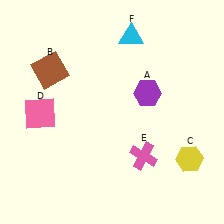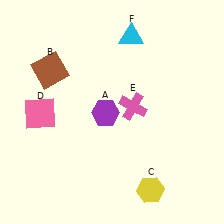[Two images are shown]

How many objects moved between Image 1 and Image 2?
3 objects moved between the two images.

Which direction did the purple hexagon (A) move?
The purple hexagon (A) moved left.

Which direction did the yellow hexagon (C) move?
The yellow hexagon (C) moved left.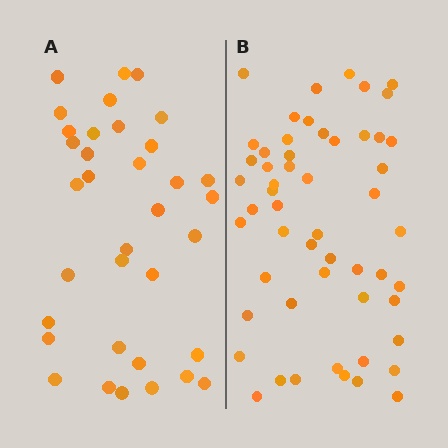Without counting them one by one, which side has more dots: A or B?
Region B (the right region) has more dots.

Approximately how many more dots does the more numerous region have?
Region B has approximately 20 more dots than region A.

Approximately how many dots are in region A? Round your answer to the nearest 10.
About 40 dots. (The exact count is 35, which rounds to 40.)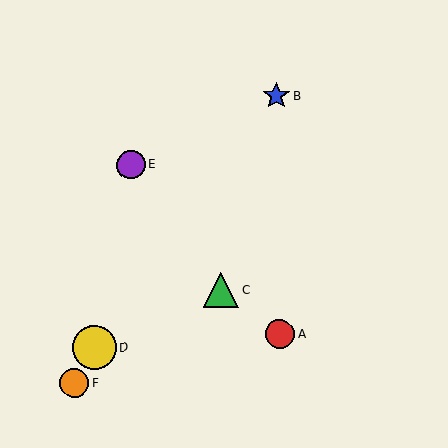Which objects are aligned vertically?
Objects A, B are aligned vertically.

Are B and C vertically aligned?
No, B is at x≈276 and C is at x≈221.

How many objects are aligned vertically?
2 objects (A, B) are aligned vertically.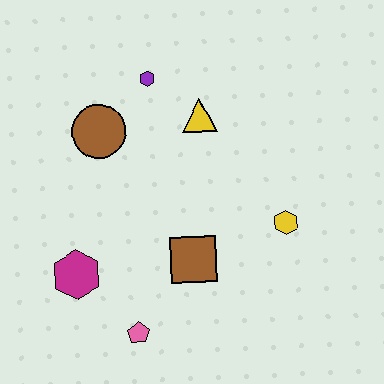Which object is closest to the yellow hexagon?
The brown square is closest to the yellow hexagon.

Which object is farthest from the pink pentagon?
The purple hexagon is farthest from the pink pentagon.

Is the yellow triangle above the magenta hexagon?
Yes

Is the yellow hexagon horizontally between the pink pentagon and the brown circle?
No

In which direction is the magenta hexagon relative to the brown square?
The magenta hexagon is to the left of the brown square.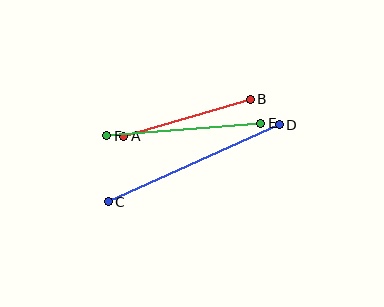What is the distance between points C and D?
The distance is approximately 188 pixels.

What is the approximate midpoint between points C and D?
The midpoint is at approximately (194, 163) pixels.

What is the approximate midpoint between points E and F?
The midpoint is at approximately (184, 130) pixels.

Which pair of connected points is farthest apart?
Points C and D are farthest apart.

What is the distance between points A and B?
The distance is approximately 132 pixels.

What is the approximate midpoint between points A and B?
The midpoint is at approximately (187, 118) pixels.